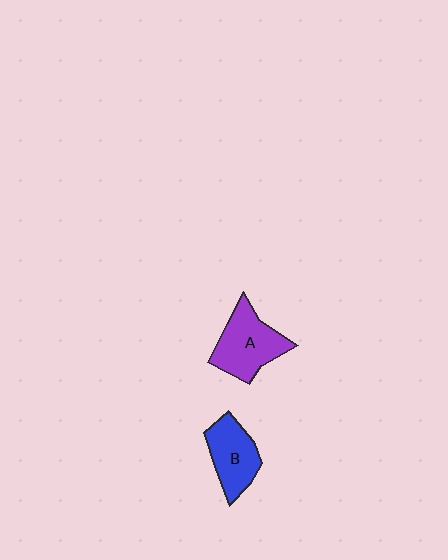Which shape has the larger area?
Shape A (purple).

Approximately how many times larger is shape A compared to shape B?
Approximately 1.2 times.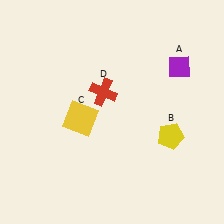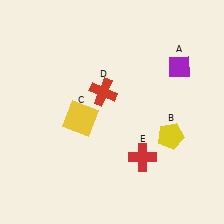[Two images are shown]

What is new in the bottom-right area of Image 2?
A red cross (E) was added in the bottom-right area of Image 2.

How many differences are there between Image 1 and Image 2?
There is 1 difference between the two images.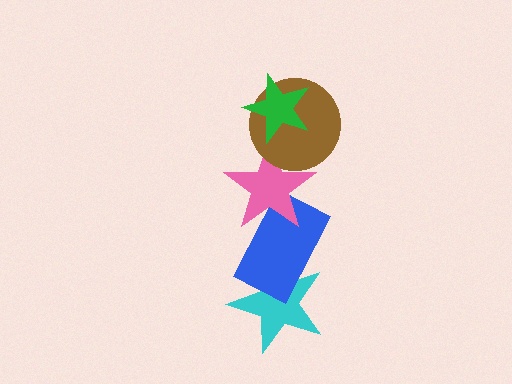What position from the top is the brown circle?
The brown circle is 2nd from the top.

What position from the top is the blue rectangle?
The blue rectangle is 4th from the top.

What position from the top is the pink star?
The pink star is 3rd from the top.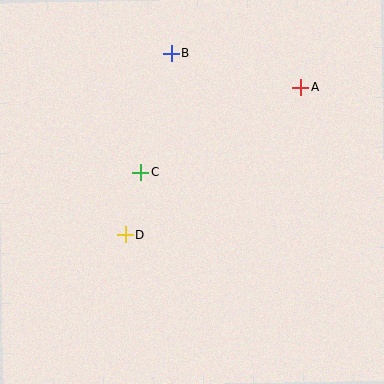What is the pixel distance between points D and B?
The distance between D and B is 187 pixels.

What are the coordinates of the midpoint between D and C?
The midpoint between D and C is at (133, 204).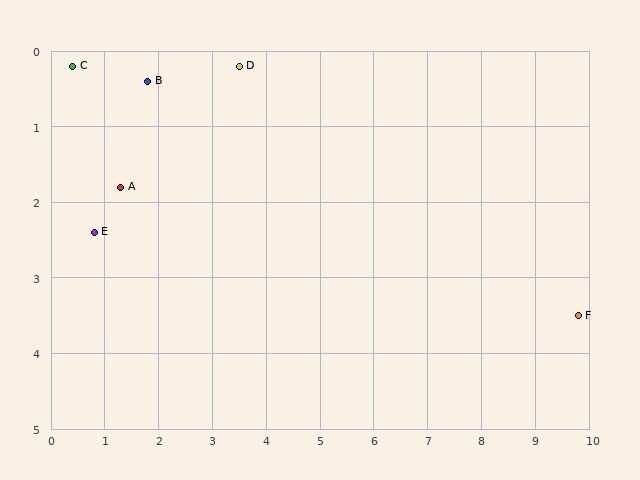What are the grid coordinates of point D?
Point D is at approximately (3.5, 0.2).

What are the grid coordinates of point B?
Point B is at approximately (1.8, 0.4).